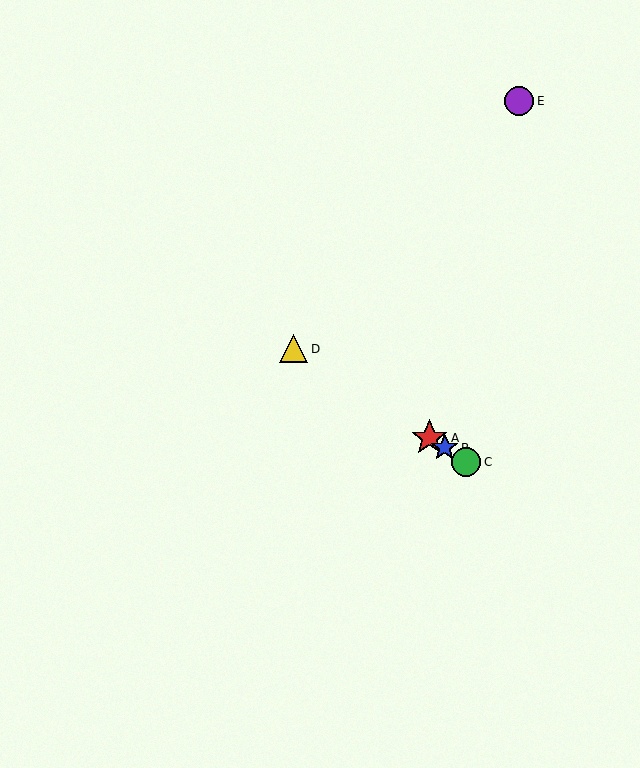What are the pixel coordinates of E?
Object E is at (519, 101).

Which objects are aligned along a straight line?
Objects A, B, C, D are aligned along a straight line.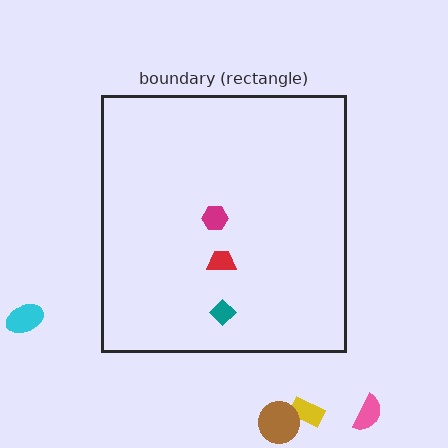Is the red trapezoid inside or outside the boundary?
Inside.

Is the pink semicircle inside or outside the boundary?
Outside.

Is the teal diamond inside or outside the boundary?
Inside.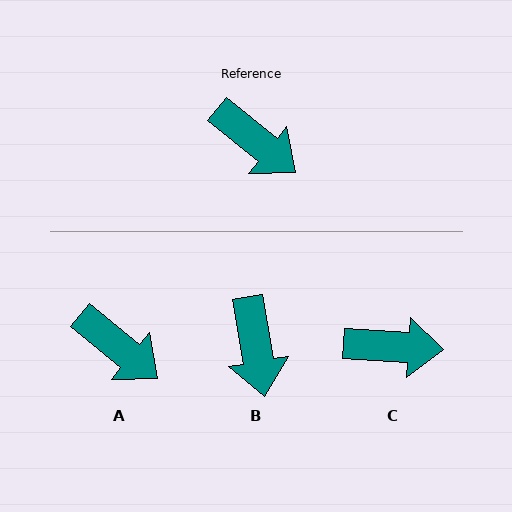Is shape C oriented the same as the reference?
No, it is off by about 35 degrees.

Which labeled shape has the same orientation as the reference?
A.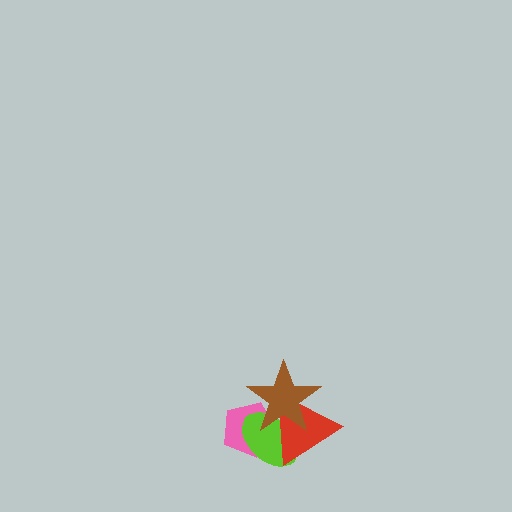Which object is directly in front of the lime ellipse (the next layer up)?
The red triangle is directly in front of the lime ellipse.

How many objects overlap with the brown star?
3 objects overlap with the brown star.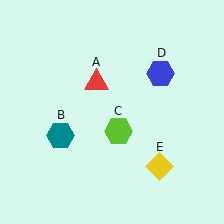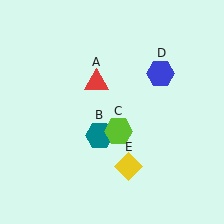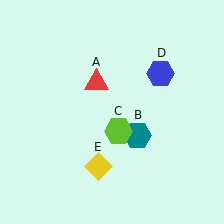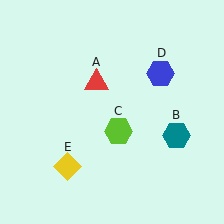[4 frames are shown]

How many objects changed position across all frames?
2 objects changed position: teal hexagon (object B), yellow diamond (object E).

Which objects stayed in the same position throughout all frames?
Red triangle (object A) and lime hexagon (object C) and blue hexagon (object D) remained stationary.